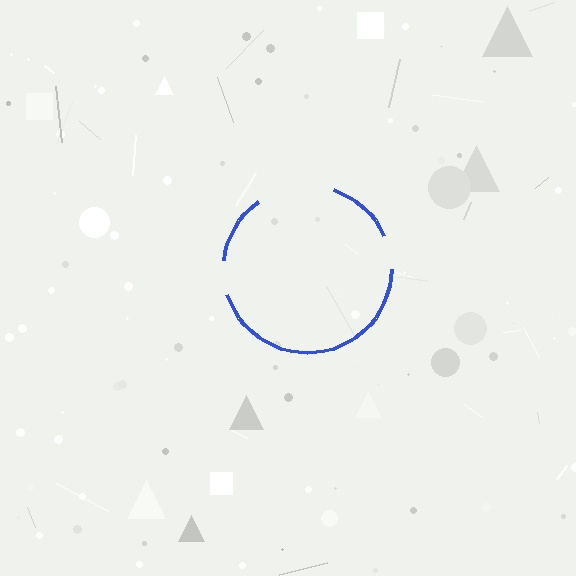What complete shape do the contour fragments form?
The contour fragments form a circle.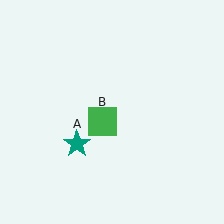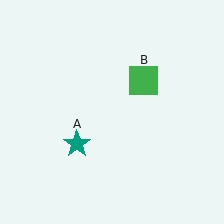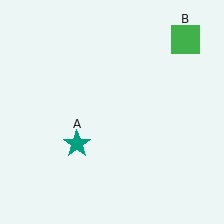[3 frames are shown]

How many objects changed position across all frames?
1 object changed position: green square (object B).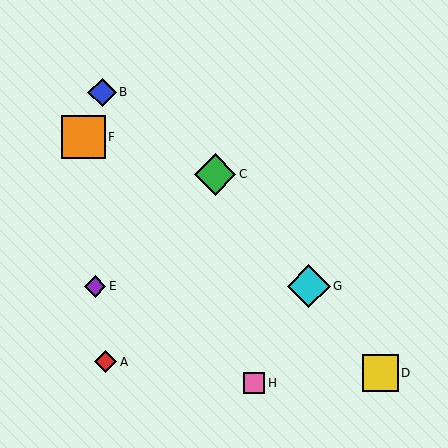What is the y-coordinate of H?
Object H is at y≈383.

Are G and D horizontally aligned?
No, G is at y≈286 and D is at y≈373.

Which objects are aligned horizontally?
Objects E, G are aligned horizontally.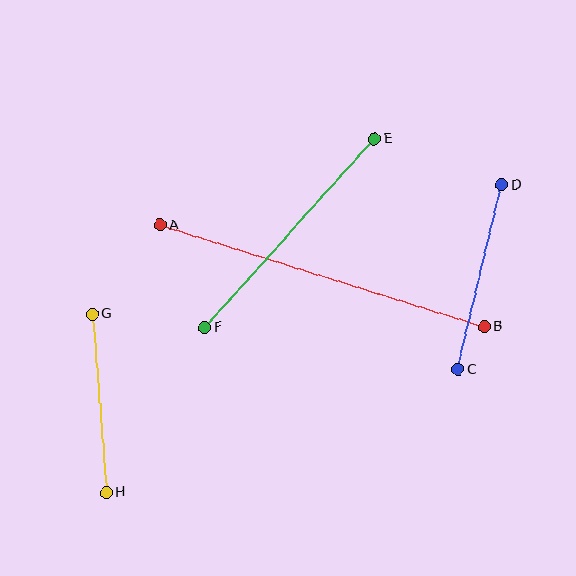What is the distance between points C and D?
The distance is approximately 190 pixels.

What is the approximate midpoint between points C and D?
The midpoint is at approximately (480, 277) pixels.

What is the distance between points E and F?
The distance is approximately 254 pixels.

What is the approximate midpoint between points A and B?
The midpoint is at approximately (322, 276) pixels.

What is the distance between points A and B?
The distance is approximately 340 pixels.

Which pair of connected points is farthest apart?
Points A and B are farthest apart.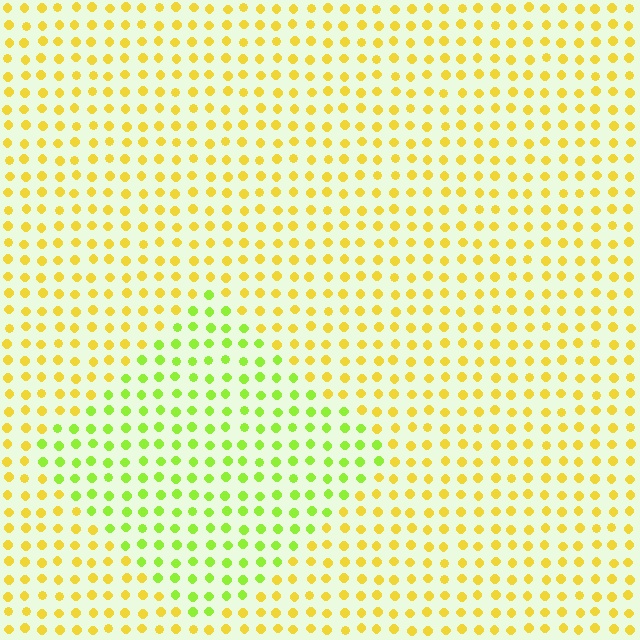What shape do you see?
I see a diamond.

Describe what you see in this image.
The image is filled with small yellow elements in a uniform arrangement. A diamond-shaped region is visible where the elements are tinted to a slightly different hue, forming a subtle color boundary.